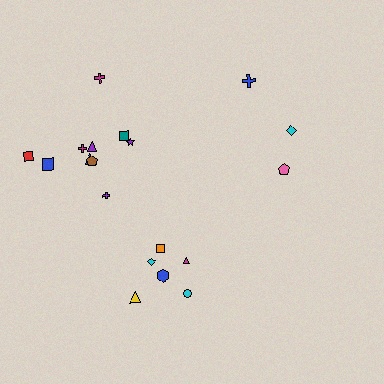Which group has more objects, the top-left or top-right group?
The top-left group.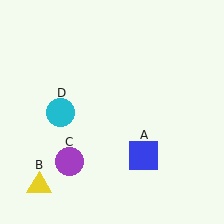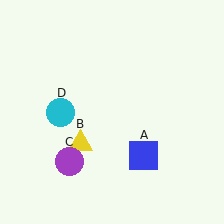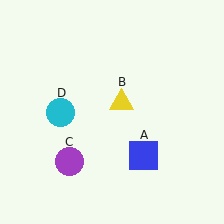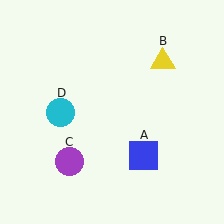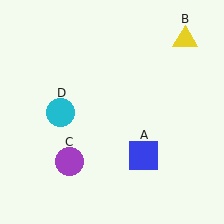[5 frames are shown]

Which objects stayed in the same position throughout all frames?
Blue square (object A) and purple circle (object C) and cyan circle (object D) remained stationary.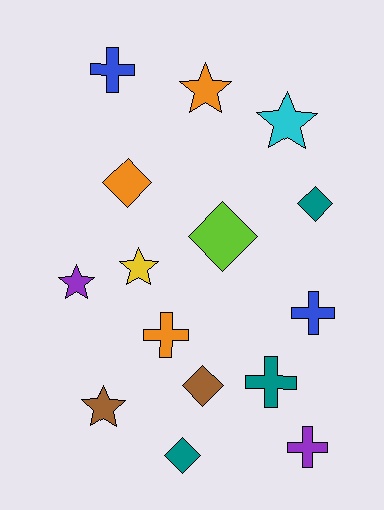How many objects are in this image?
There are 15 objects.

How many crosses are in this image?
There are 5 crosses.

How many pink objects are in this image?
There are no pink objects.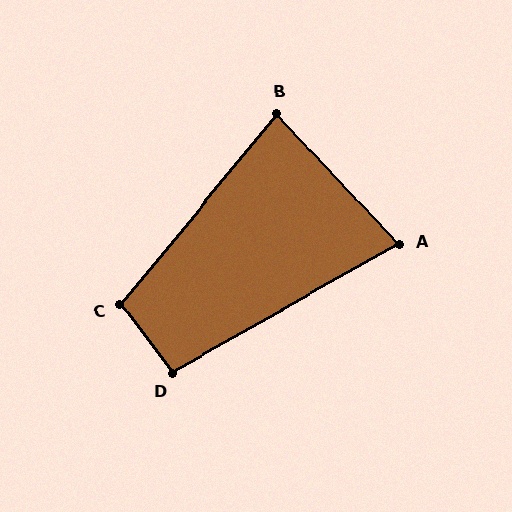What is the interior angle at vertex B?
Approximately 83 degrees (acute).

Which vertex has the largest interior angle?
C, at approximately 104 degrees.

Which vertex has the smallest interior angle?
A, at approximately 76 degrees.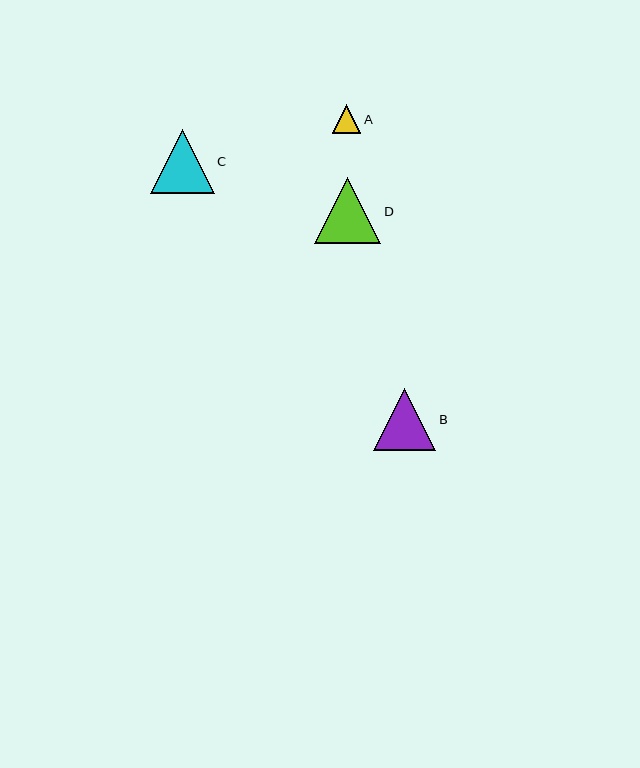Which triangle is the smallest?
Triangle A is the smallest with a size of approximately 28 pixels.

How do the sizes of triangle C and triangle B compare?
Triangle C and triangle B are approximately the same size.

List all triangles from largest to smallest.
From largest to smallest: D, C, B, A.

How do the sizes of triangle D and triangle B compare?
Triangle D and triangle B are approximately the same size.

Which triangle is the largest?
Triangle D is the largest with a size of approximately 67 pixels.